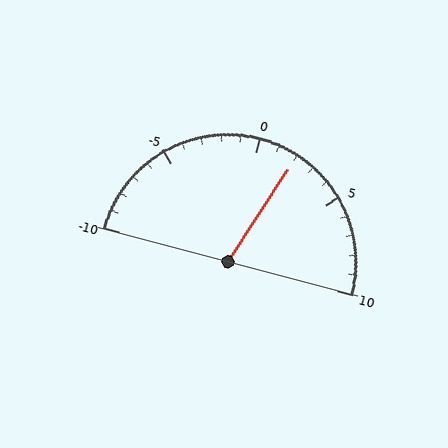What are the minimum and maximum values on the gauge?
The gauge ranges from -10 to 10.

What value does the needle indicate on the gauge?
The needle indicates approximately 2.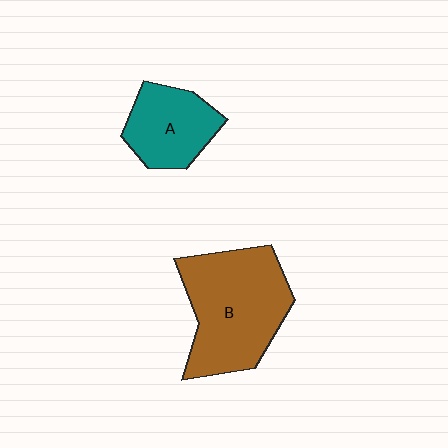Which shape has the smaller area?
Shape A (teal).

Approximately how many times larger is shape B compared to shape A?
Approximately 1.8 times.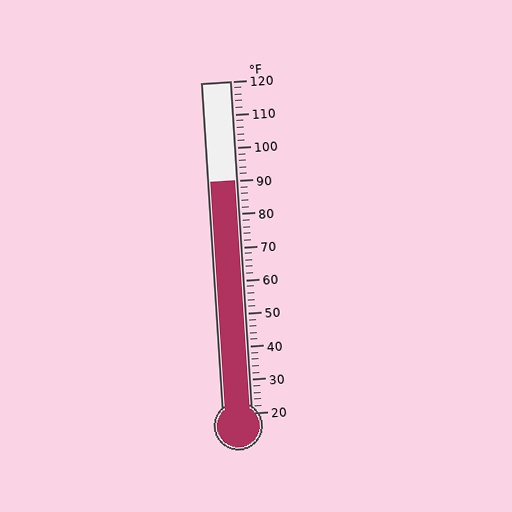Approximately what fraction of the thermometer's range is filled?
The thermometer is filled to approximately 70% of its range.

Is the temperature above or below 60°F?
The temperature is above 60°F.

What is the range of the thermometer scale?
The thermometer scale ranges from 20°F to 120°F.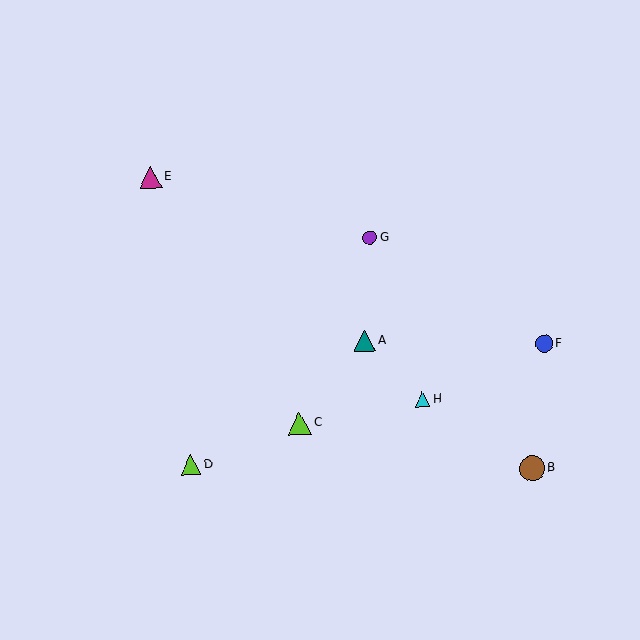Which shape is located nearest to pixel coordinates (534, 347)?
The blue circle (labeled F) at (544, 344) is nearest to that location.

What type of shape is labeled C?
Shape C is a lime triangle.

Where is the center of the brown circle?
The center of the brown circle is at (532, 468).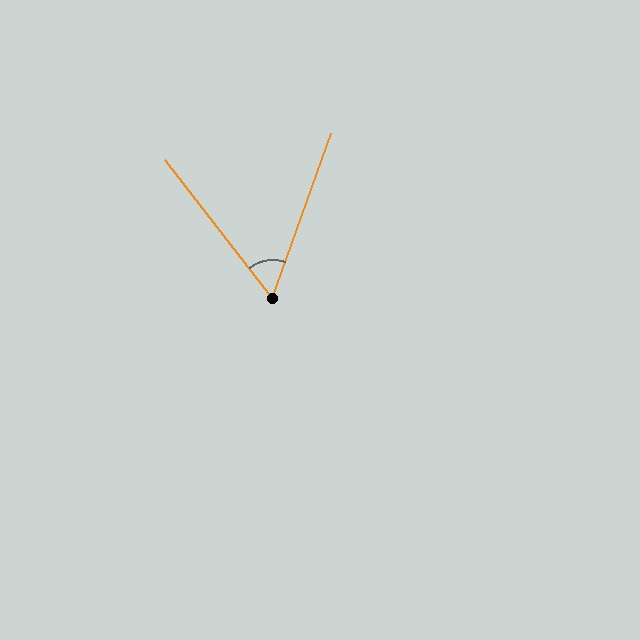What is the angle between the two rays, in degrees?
Approximately 57 degrees.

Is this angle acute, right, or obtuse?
It is acute.